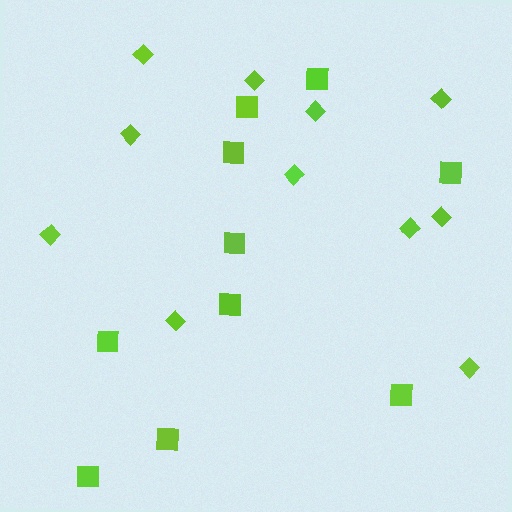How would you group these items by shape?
There are 2 groups: one group of diamonds (11) and one group of squares (10).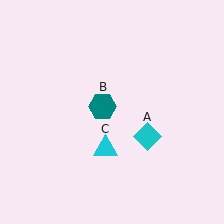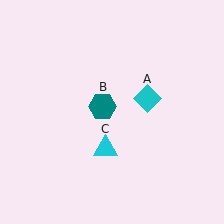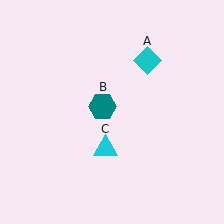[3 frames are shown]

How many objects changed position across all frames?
1 object changed position: cyan diamond (object A).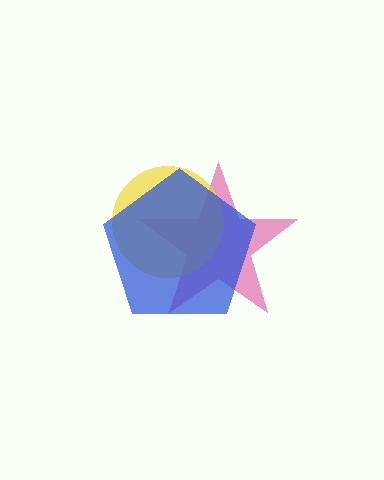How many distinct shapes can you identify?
There are 3 distinct shapes: a pink star, a yellow circle, a blue pentagon.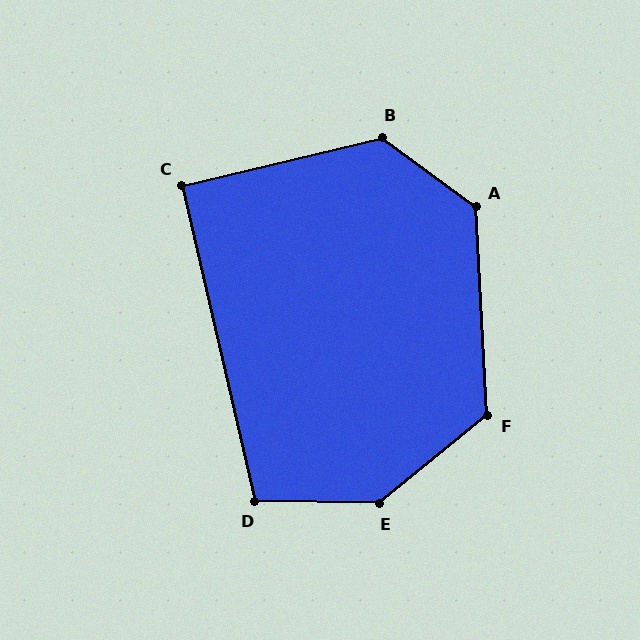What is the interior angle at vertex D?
Approximately 104 degrees (obtuse).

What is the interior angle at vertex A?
Approximately 130 degrees (obtuse).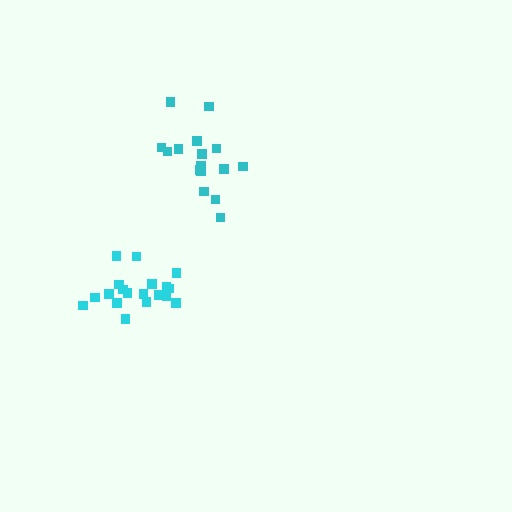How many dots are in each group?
Group 1: 19 dots, Group 2: 17 dots (36 total).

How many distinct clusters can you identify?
There are 2 distinct clusters.